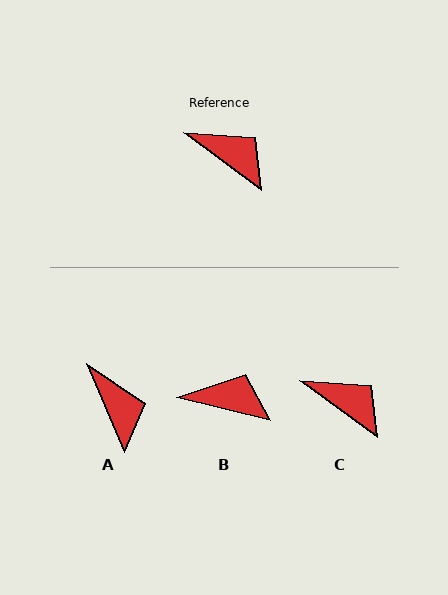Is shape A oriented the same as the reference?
No, it is off by about 30 degrees.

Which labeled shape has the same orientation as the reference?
C.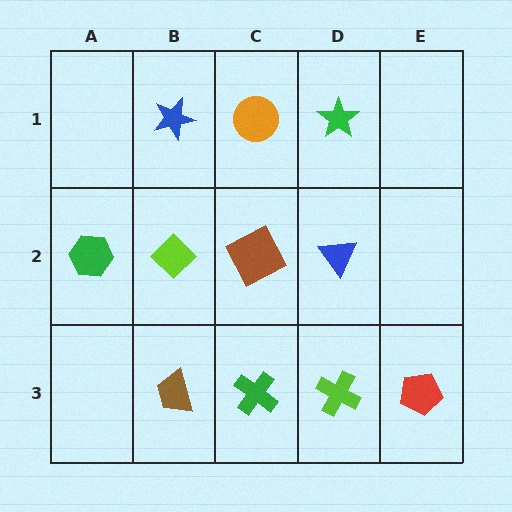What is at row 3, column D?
A lime cross.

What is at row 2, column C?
A brown square.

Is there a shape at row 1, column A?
No, that cell is empty.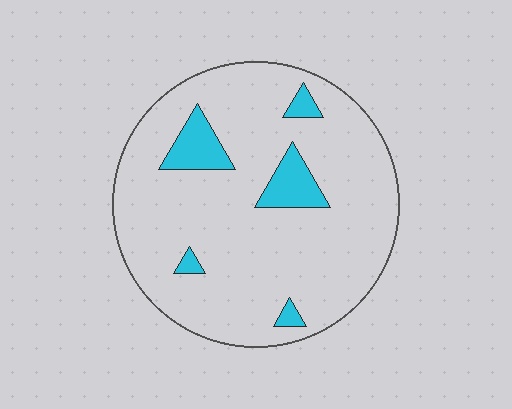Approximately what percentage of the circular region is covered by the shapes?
Approximately 10%.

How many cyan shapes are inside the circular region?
5.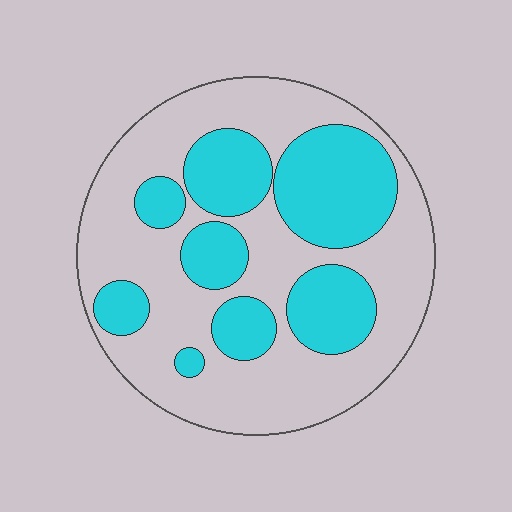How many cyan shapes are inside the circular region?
8.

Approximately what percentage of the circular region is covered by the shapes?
Approximately 35%.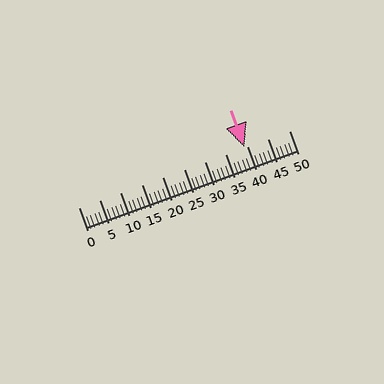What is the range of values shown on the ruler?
The ruler shows values from 0 to 50.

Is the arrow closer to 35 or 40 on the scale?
The arrow is closer to 40.